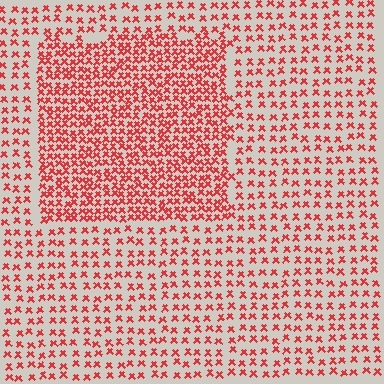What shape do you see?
I see a rectangle.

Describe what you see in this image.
The image contains small red elements arranged at two different densities. A rectangle-shaped region is visible where the elements are more densely packed than the surrounding area.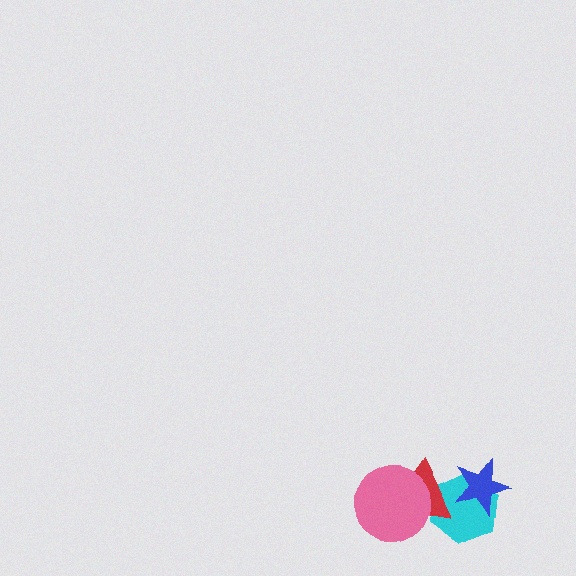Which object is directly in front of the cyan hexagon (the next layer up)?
The blue star is directly in front of the cyan hexagon.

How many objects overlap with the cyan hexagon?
2 objects overlap with the cyan hexagon.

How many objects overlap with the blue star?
2 objects overlap with the blue star.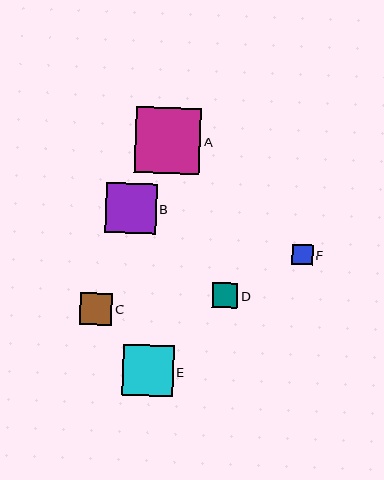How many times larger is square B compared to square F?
Square B is approximately 2.4 times the size of square F.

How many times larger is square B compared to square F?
Square B is approximately 2.4 times the size of square F.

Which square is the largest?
Square A is the largest with a size of approximately 66 pixels.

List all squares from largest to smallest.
From largest to smallest: A, E, B, C, D, F.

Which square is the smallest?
Square F is the smallest with a size of approximately 21 pixels.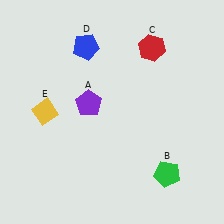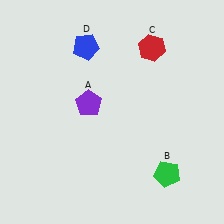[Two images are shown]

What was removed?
The yellow diamond (E) was removed in Image 2.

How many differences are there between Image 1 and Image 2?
There is 1 difference between the two images.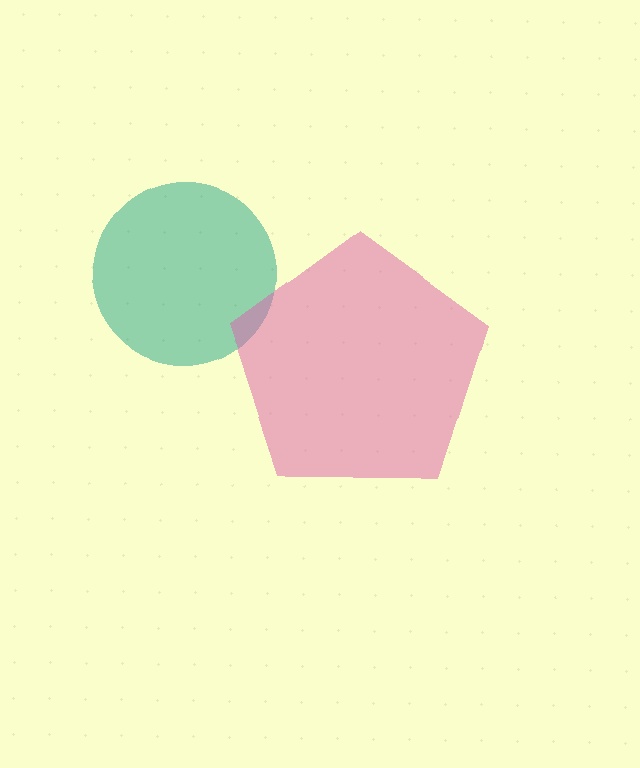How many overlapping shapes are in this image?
There are 2 overlapping shapes in the image.